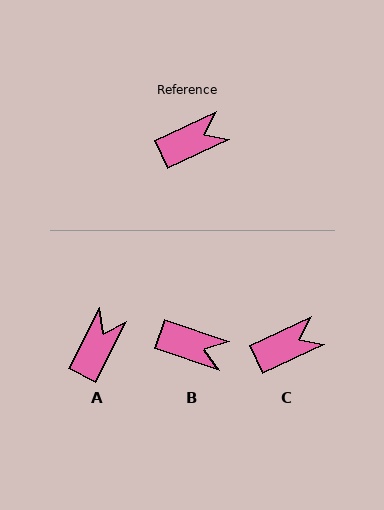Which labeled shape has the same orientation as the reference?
C.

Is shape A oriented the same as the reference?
No, it is off by about 38 degrees.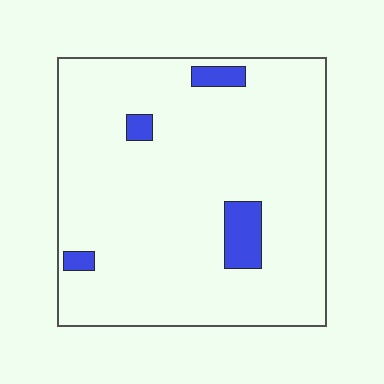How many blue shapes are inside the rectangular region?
4.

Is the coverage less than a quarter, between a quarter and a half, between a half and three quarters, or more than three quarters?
Less than a quarter.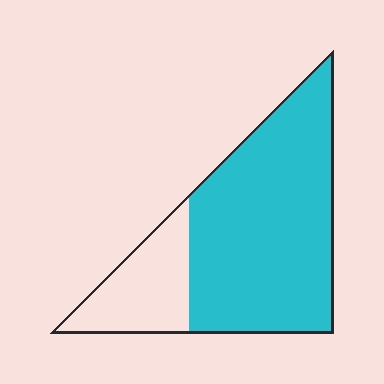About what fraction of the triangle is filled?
About three quarters (3/4).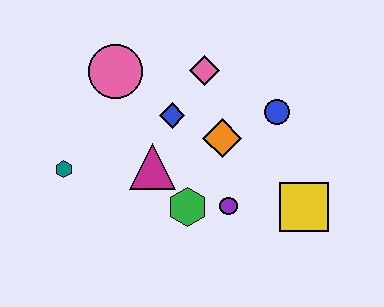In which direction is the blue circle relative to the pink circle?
The blue circle is to the right of the pink circle.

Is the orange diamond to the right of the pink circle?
Yes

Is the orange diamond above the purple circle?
Yes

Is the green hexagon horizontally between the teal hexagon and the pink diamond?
Yes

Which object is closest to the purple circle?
The green hexagon is closest to the purple circle.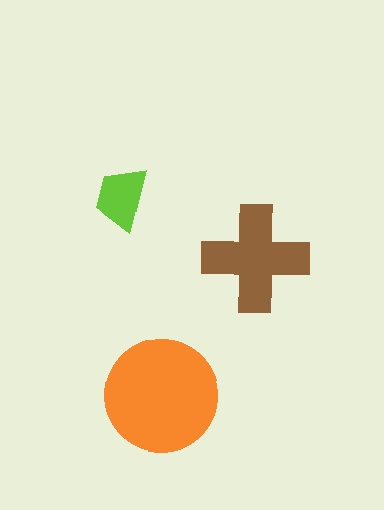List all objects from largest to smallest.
The orange circle, the brown cross, the lime trapezoid.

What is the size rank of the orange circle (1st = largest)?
1st.